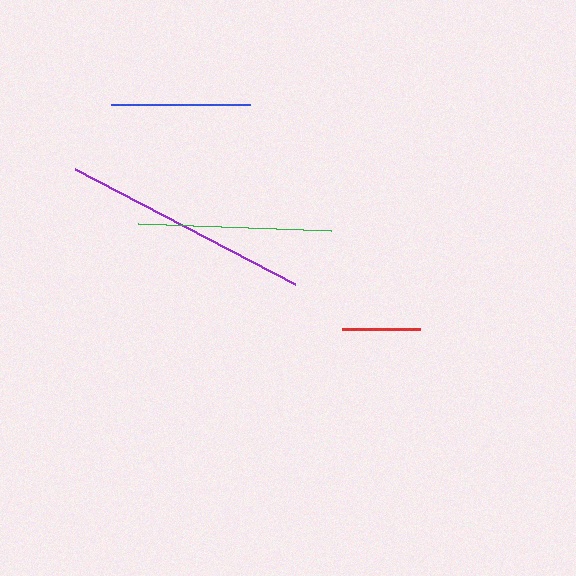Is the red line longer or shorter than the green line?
The green line is longer than the red line.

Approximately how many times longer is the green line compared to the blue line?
The green line is approximately 1.4 times the length of the blue line.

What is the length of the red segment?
The red segment is approximately 78 pixels long.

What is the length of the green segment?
The green segment is approximately 193 pixels long.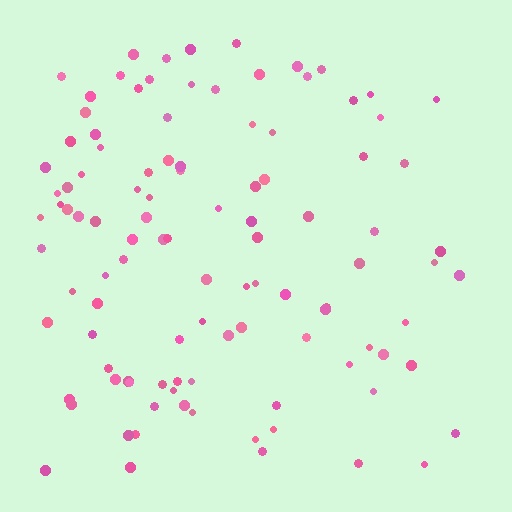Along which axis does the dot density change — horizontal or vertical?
Horizontal.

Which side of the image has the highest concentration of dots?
The left.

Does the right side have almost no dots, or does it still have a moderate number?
Still a moderate number, just noticeably fewer than the left.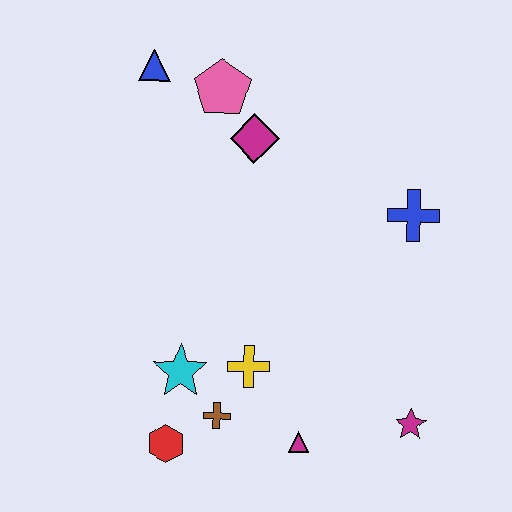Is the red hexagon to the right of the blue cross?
No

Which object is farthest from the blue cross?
The red hexagon is farthest from the blue cross.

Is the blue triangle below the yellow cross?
No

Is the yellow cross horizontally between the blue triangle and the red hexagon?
No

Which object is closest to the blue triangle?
The pink pentagon is closest to the blue triangle.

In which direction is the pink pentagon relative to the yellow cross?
The pink pentagon is above the yellow cross.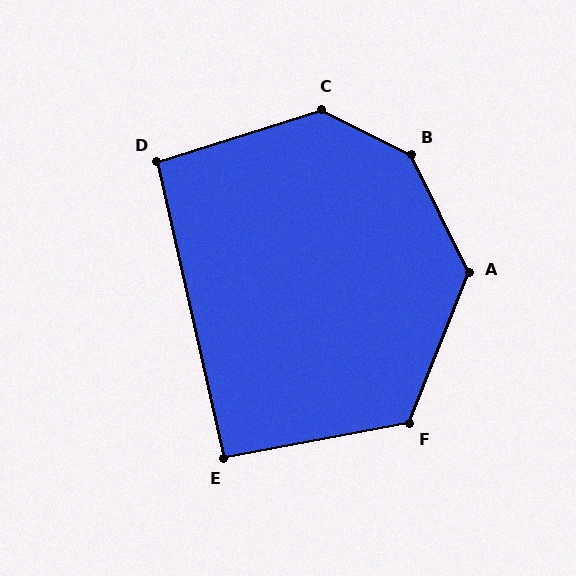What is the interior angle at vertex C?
Approximately 136 degrees (obtuse).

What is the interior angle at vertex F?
Approximately 122 degrees (obtuse).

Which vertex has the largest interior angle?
B, at approximately 143 degrees.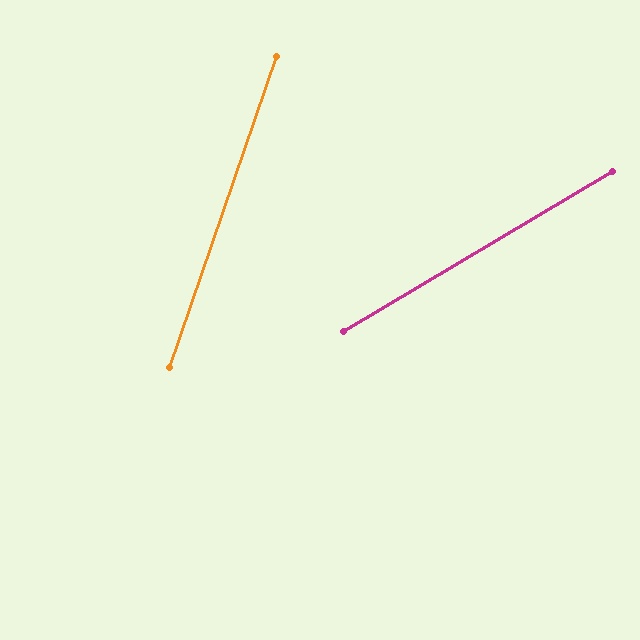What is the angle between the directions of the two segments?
Approximately 40 degrees.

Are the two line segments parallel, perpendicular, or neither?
Neither parallel nor perpendicular — they differ by about 40°.